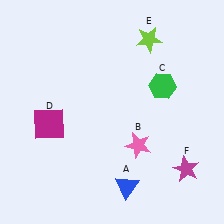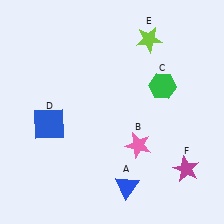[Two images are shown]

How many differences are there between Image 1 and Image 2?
There is 1 difference between the two images.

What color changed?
The square (D) changed from magenta in Image 1 to blue in Image 2.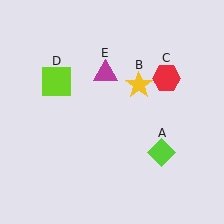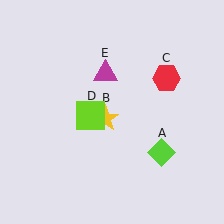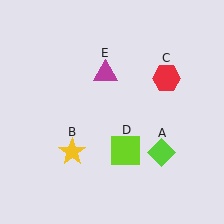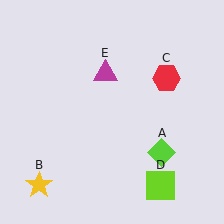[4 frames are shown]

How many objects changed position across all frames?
2 objects changed position: yellow star (object B), lime square (object D).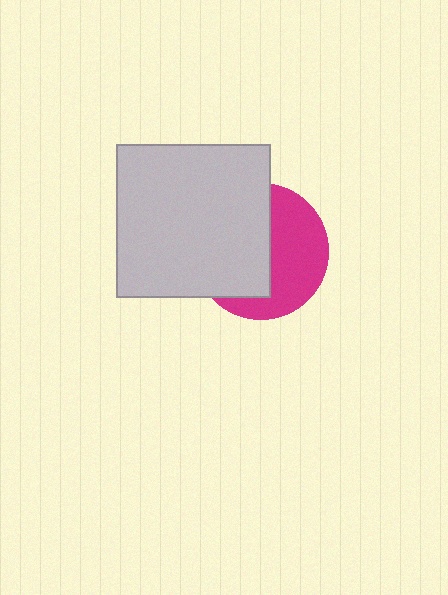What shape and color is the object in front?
The object in front is a light gray square.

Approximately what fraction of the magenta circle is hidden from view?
Roughly 53% of the magenta circle is hidden behind the light gray square.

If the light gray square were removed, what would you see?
You would see the complete magenta circle.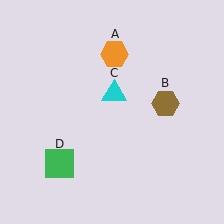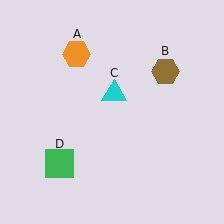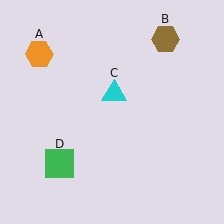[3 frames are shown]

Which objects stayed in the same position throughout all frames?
Cyan triangle (object C) and green square (object D) remained stationary.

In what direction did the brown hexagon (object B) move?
The brown hexagon (object B) moved up.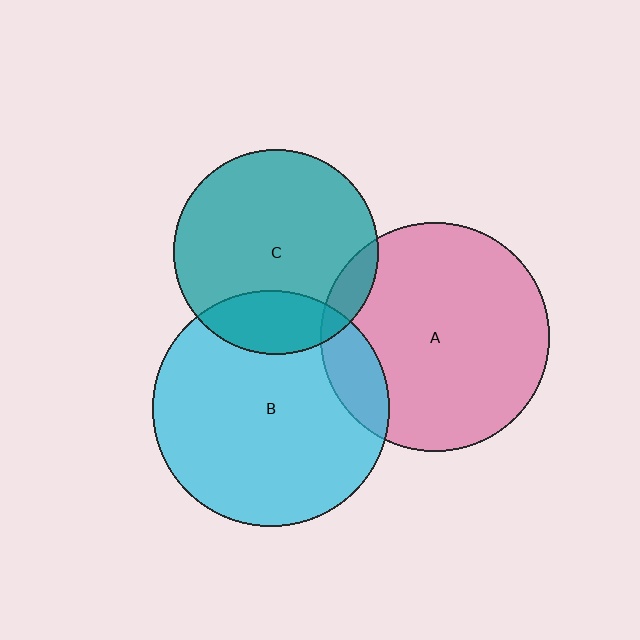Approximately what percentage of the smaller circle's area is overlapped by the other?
Approximately 20%.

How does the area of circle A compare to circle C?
Approximately 1.3 times.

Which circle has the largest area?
Circle B (cyan).